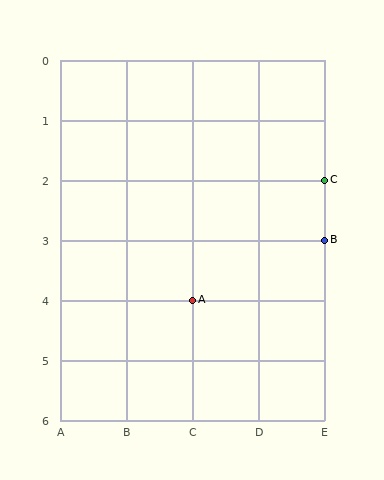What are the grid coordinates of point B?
Point B is at grid coordinates (E, 3).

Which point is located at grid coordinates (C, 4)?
Point A is at (C, 4).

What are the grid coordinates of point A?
Point A is at grid coordinates (C, 4).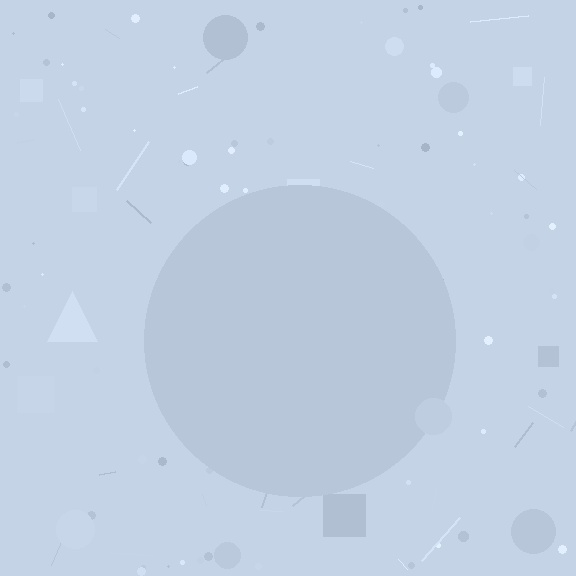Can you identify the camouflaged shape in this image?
The camouflaged shape is a circle.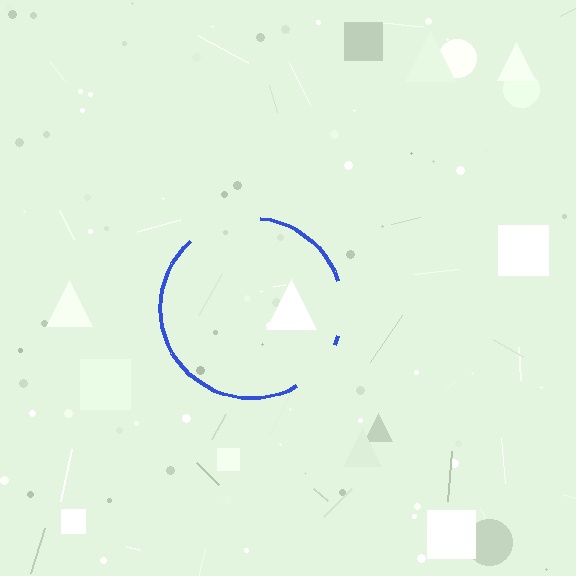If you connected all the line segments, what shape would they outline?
They would outline a circle.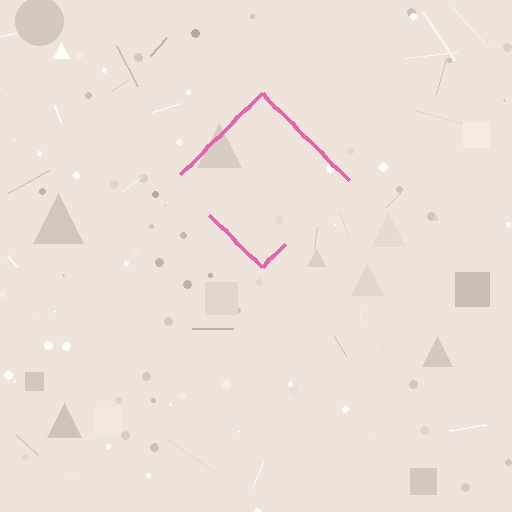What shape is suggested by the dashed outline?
The dashed outline suggests a diamond.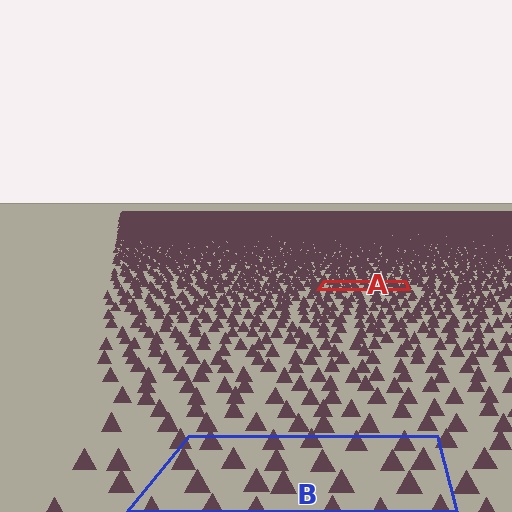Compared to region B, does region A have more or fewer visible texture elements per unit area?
Region A has more texture elements per unit area — they are packed more densely because it is farther away.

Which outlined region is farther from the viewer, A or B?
Region A is farther from the viewer — the texture elements inside it appear smaller and more densely packed.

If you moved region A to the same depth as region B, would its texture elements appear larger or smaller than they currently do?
They would appear larger. At a closer depth, the same texture elements are projected at a bigger on-screen size.